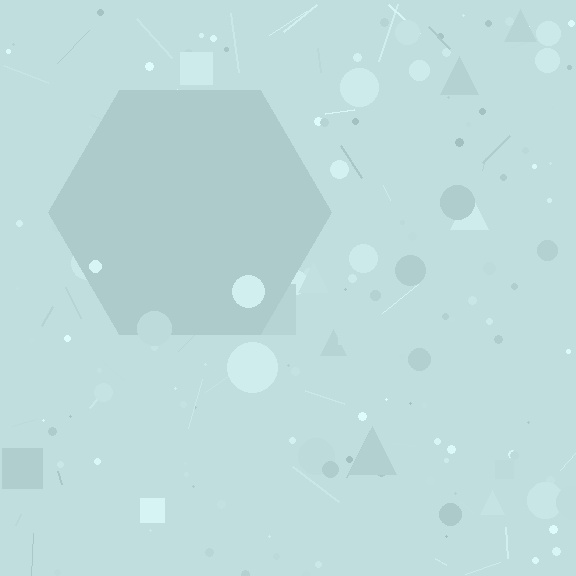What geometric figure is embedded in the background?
A hexagon is embedded in the background.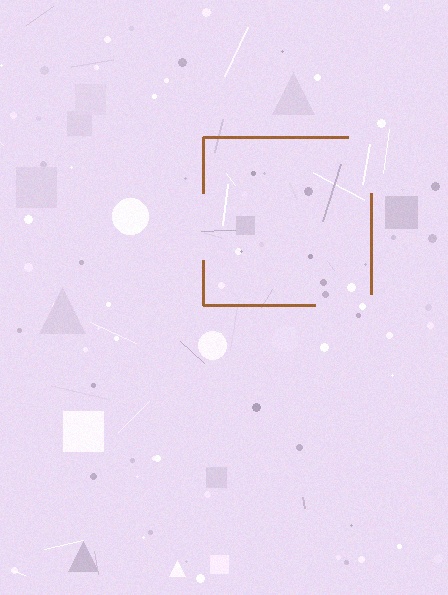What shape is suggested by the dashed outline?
The dashed outline suggests a square.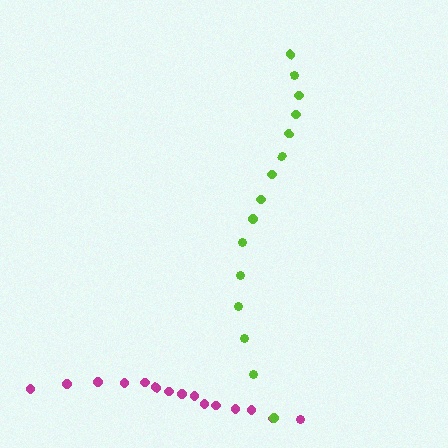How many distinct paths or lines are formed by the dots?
There are 2 distinct paths.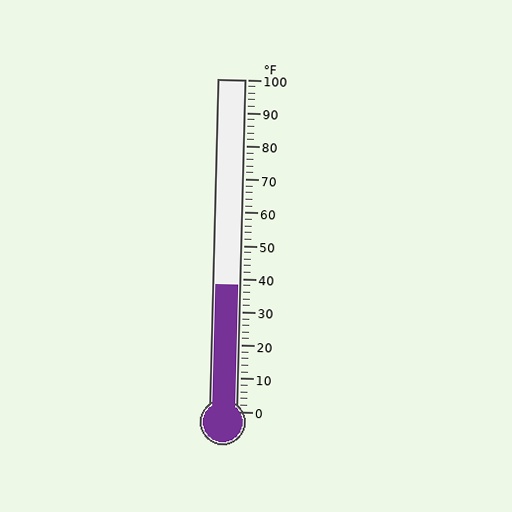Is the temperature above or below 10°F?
The temperature is above 10°F.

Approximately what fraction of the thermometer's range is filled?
The thermometer is filled to approximately 40% of its range.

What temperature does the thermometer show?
The thermometer shows approximately 38°F.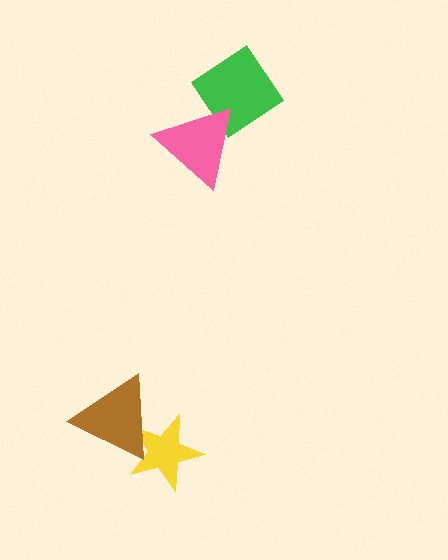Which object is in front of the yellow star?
The brown triangle is in front of the yellow star.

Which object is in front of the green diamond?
The pink triangle is in front of the green diamond.